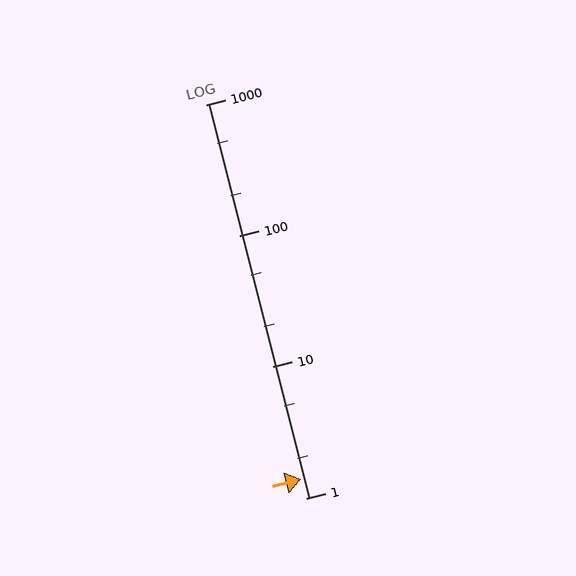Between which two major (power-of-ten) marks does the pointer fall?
The pointer is between 1 and 10.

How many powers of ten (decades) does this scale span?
The scale spans 3 decades, from 1 to 1000.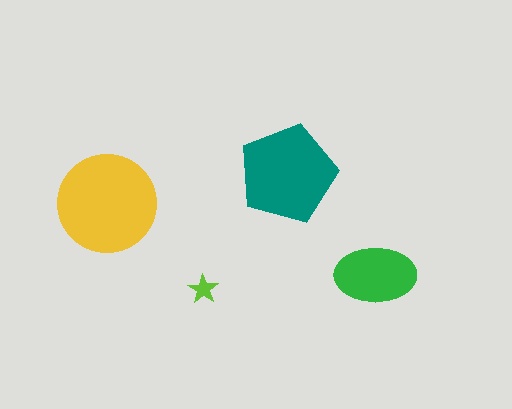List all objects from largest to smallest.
The yellow circle, the teal pentagon, the green ellipse, the lime star.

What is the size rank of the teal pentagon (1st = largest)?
2nd.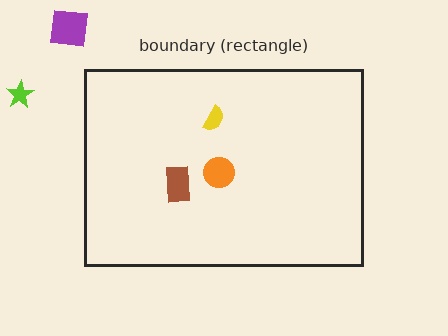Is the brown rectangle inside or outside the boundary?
Inside.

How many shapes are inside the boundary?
3 inside, 2 outside.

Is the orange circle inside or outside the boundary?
Inside.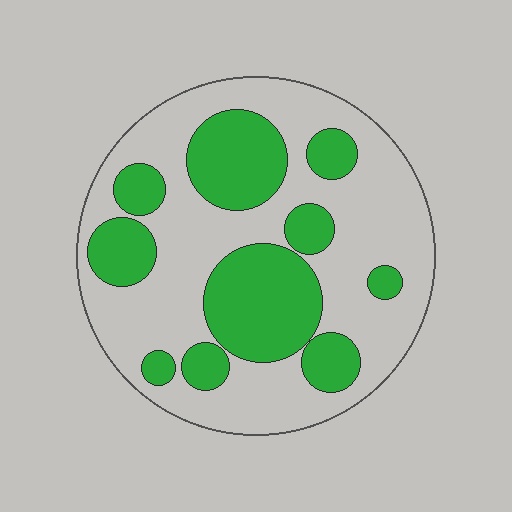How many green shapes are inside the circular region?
10.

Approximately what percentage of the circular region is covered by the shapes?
Approximately 35%.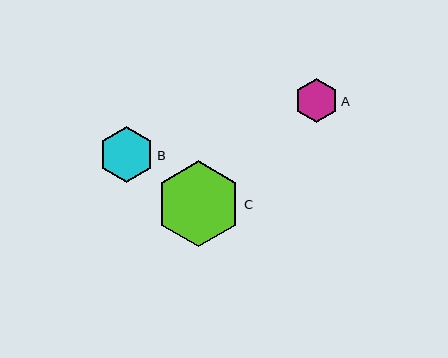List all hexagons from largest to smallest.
From largest to smallest: C, B, A.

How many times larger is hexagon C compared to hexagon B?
Hexagon C is approximately 1.5 times the size of hexagon B.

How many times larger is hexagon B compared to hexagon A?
Hexagon B is approximately 1.3 times the size of hexagon A.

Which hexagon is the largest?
Hexagon C is the largest with a size of approximately 86 pixels.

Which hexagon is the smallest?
Hexagon A is the smallest with a size of approximately 44 pixels.